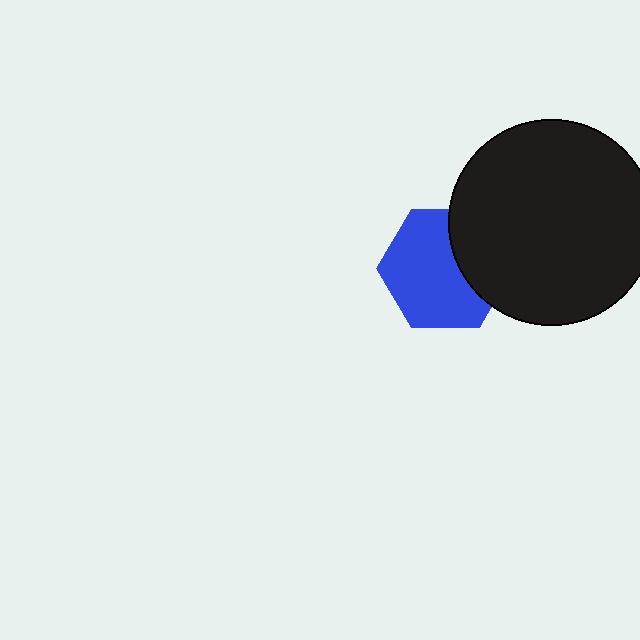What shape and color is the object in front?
The object in front is a black circle.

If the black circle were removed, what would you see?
You would see the complete blue hexagon.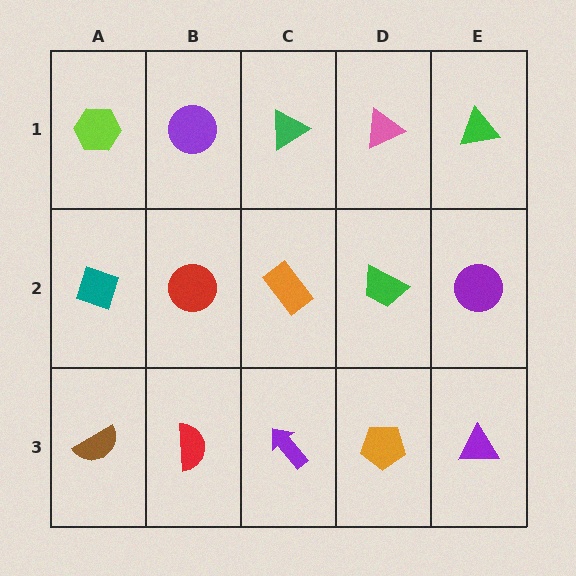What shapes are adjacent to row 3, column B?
A red circle (row 2, column B), a brown semicircle (row 3, column A), a purple arrow (row 3, column C).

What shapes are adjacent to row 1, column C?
An orange rectangle (row 2, column C), a purple circle (row 1, column B), a pink triangle (row 1, column D).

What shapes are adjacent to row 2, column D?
A pink triangle (row 1, column D), an orange pentagon (row 3, column D), an orange rectangle (row 2, column C), a purple circle (row 2, column E).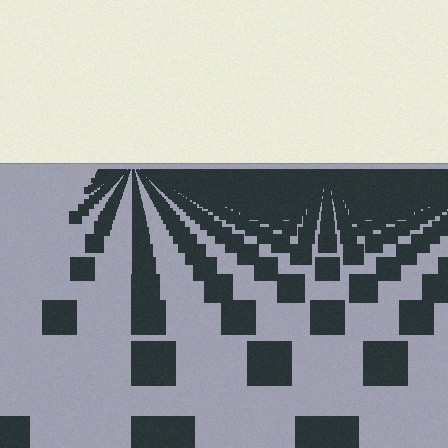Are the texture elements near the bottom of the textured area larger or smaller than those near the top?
Larger. Near the bottom, elements are closer to the viewer and appear at a bigger on-screen size.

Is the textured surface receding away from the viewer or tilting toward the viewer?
The surface is receding away from the viewer. Texture elements get smaller and denser toward the top.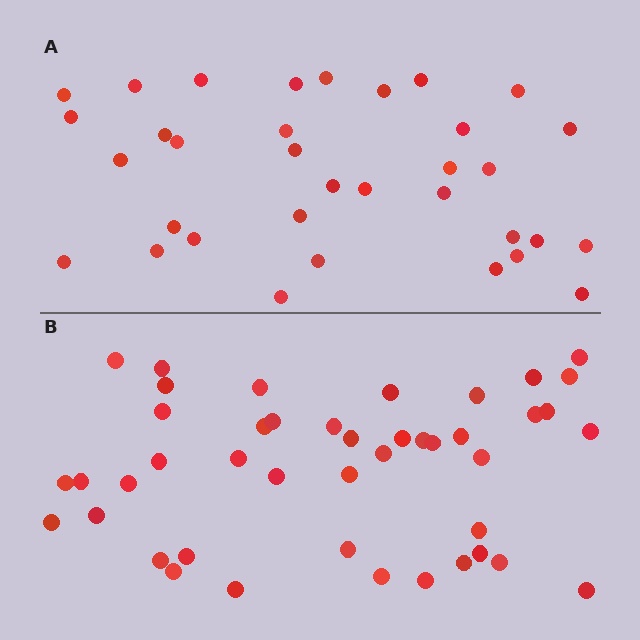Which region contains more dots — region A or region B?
Region B (the bottom region) has more dots.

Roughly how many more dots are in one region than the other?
Region B has roughly 10 or so more dots than region A.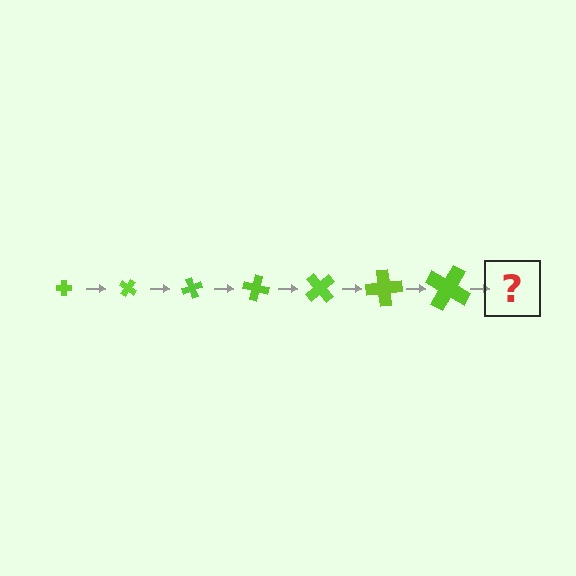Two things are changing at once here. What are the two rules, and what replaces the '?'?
The two rules are that the cross grows larger each step and it rotates 35 degrees each step. The '?' should be a cross, larger than the previous one and rotated 245 degrees from the start.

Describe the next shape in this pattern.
It should be a cross, larger than the previous one and rotated 245 degrees from the start.